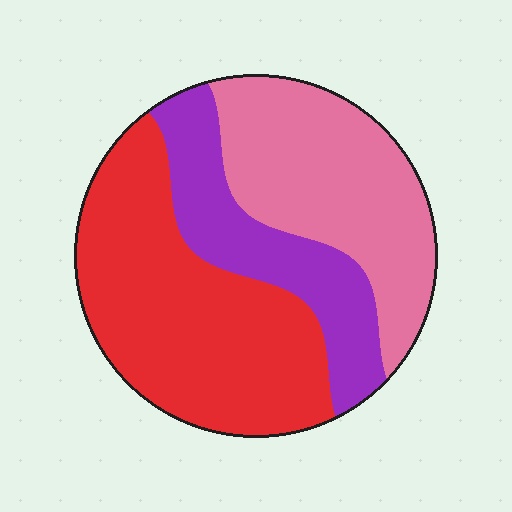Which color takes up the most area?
Red, at roughly 45%.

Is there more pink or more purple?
Pink.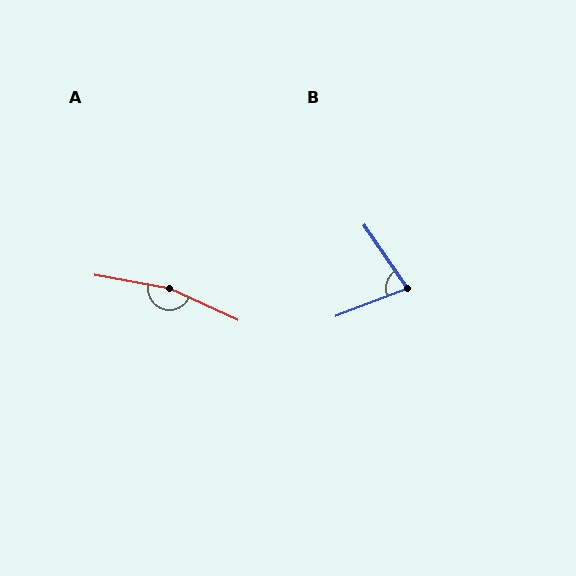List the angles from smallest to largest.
B (77°), A (166°).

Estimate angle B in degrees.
Approximately 77 degrees.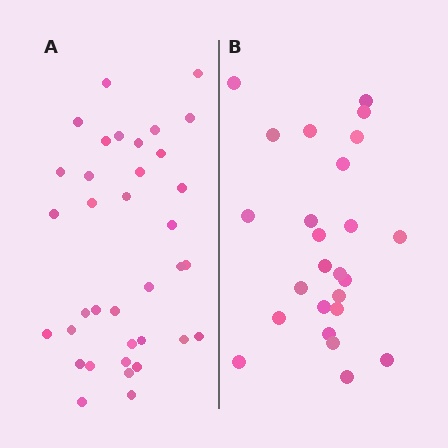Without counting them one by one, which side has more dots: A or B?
Region A (the left region) has more dots.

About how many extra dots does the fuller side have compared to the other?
Region A has roughly 12 or so more dots than region B.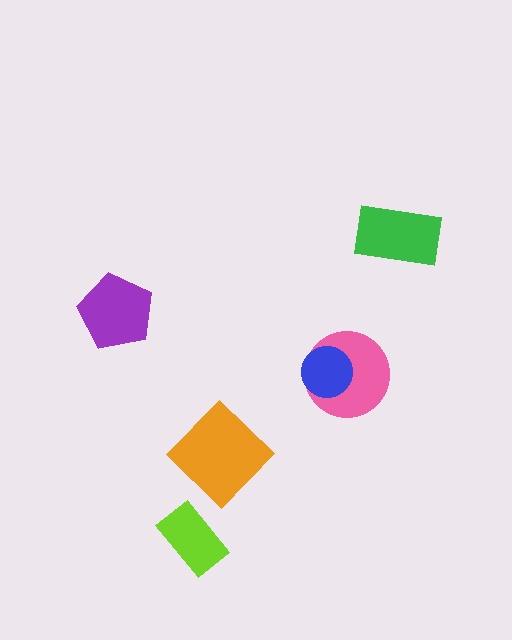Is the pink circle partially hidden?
Yes, it is partially covered by another shape.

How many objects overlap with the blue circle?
1 object overlaps with the blue circle.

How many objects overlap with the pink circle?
1 object overlaps with the pink circle.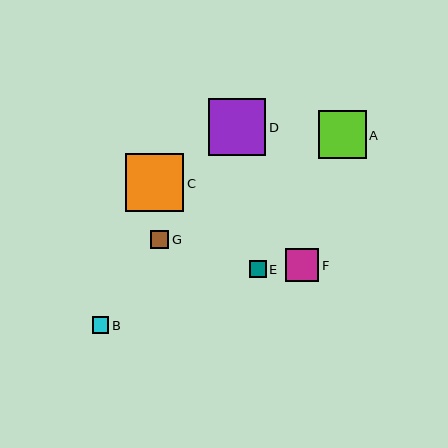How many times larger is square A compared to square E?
Square A is approximately 2.8 times the size of square E.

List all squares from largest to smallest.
From largest to smallest: C, D, A, F, G, E, B.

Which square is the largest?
Square C is the largest with a size of approximately 58 pixels.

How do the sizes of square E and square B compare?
Square E and square B are approximately the same size.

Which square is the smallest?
Square B is the smallest with a size of approximately 17 pixels.